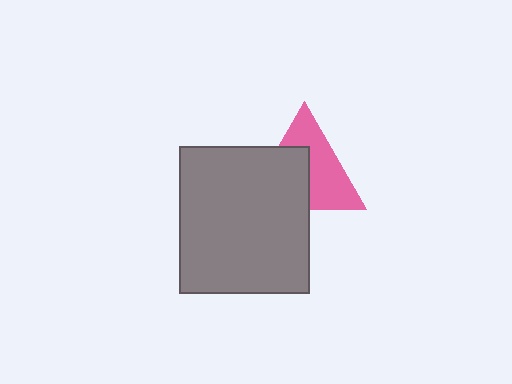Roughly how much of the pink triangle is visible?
About half of it is visible (roughly 54%).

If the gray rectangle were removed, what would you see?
You would see the complete pink triangle.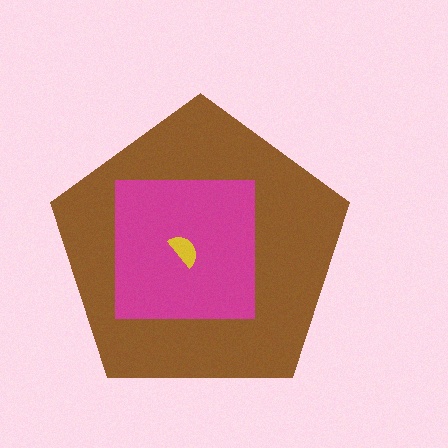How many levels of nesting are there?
3.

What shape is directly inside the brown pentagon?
The magenta square.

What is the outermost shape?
The brown pentagon.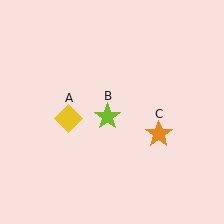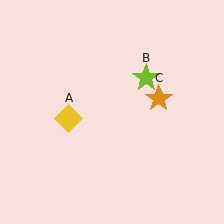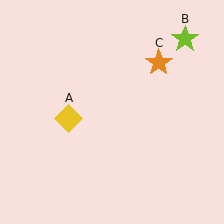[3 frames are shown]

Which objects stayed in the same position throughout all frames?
Yellow diamond (object A) remained stationary.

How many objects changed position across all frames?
2 objects changed position: lime star (object B), orange star (object C).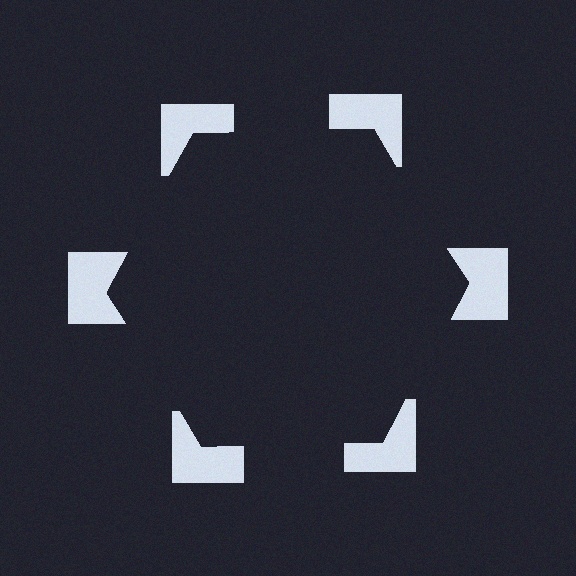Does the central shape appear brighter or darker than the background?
It typically appears slightly darker than the background, even though no actual brightness change is drawn.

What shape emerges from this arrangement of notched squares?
An illusory hexagon — its edges are inferred from the aligned wedge cuts in the notched squares, not physically drawn.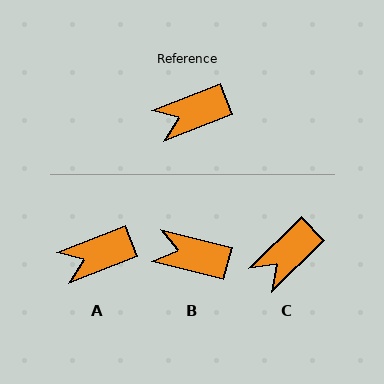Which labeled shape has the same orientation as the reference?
A.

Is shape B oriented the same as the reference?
No, it is off by about 36 degrees.